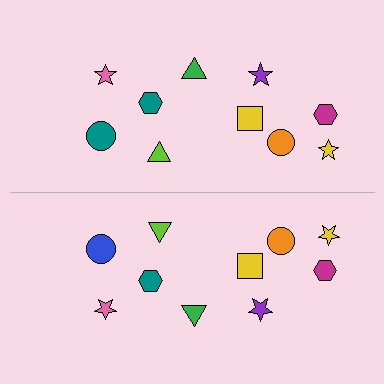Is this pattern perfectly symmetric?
No, the pattern is not perfectly symmetric. The blue circle on the bottom side breaks the symmetry — its mirror counterpart is teal.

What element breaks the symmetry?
The blue circle on the bottom side breaks the symmetry — its mirror counterpart is teal.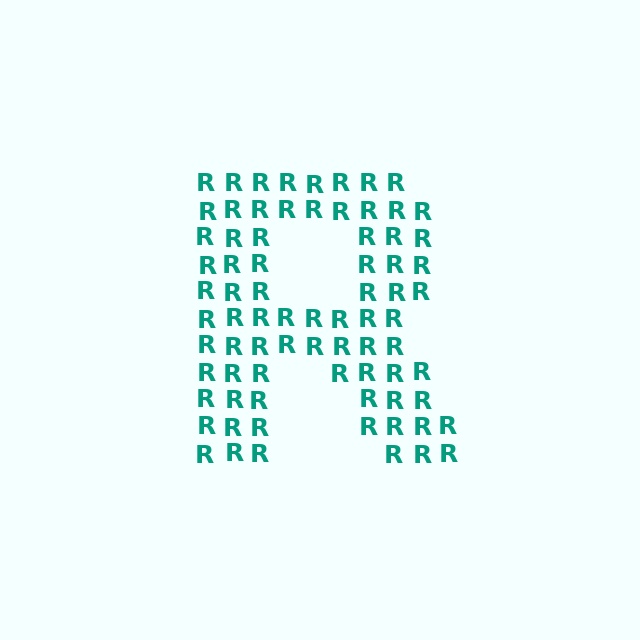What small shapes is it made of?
It is made of small letter R's.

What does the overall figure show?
The overall figure shows the letter R.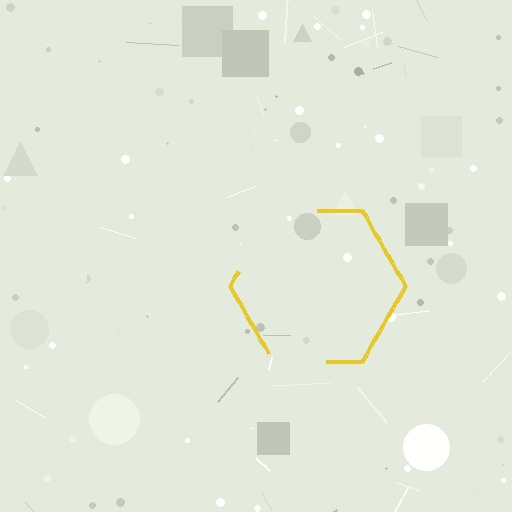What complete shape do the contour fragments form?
The contour fragments form a hexagon.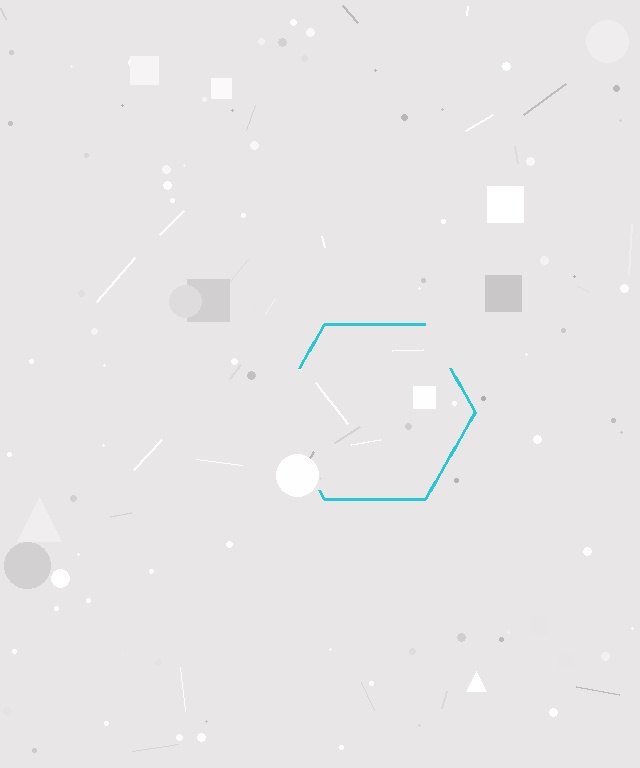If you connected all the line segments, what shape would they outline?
They would outline a hexagon.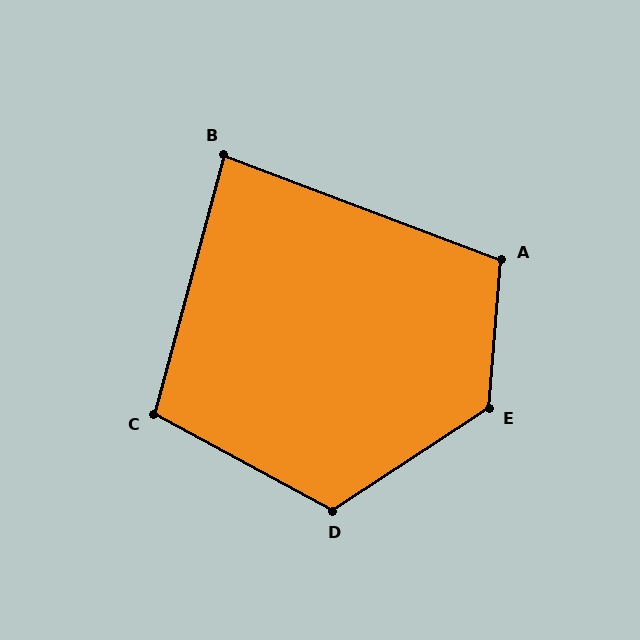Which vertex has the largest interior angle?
E, at approximately 128 degrees.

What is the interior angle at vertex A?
Approximately 106 degrees (obtuse).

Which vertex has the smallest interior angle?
B, at approximately 84 degrees.